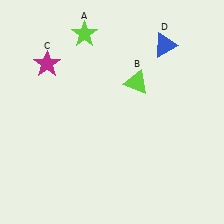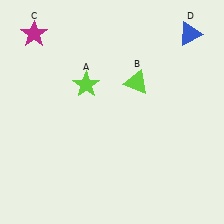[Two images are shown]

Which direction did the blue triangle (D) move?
The blue triangle (D) moved right.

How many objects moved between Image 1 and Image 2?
3 objects moved between the two images.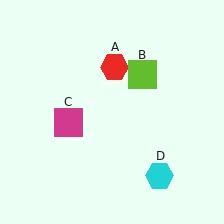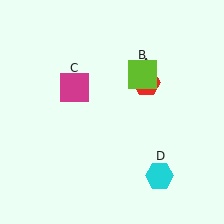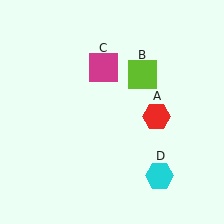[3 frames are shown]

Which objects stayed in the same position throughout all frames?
Lime square (object B) and cyan hexagon (object D) remained stationary.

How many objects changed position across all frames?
2 objects changed position: red hexagon (object A), magenta square (object C).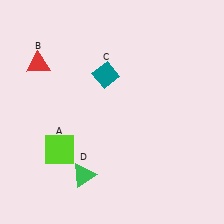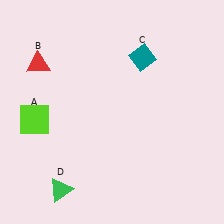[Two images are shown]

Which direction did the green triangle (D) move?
The green triangle (D) moved left.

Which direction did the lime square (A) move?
The lime square (A) moved up.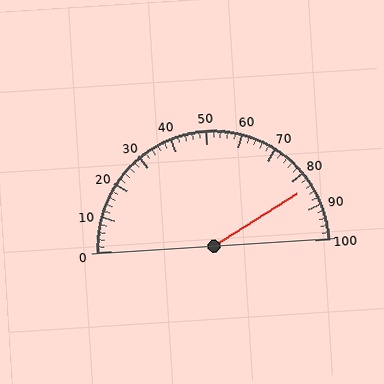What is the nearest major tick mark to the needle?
The nearest major tick mark is 80.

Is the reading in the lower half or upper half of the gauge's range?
The reading is in the upper half of the range (0 to 100).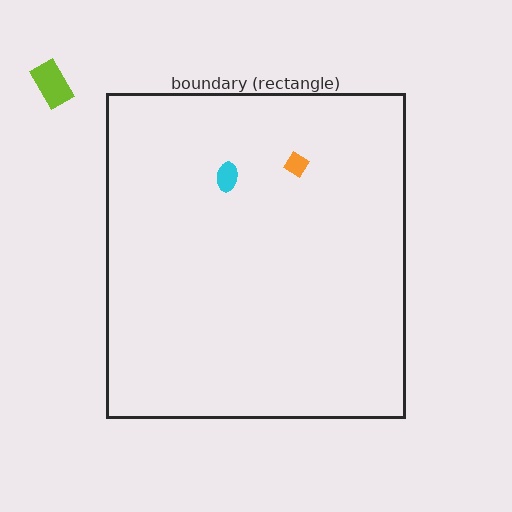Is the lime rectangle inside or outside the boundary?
Outside.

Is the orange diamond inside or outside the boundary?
Inside.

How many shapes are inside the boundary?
2 inside, 1 outside.